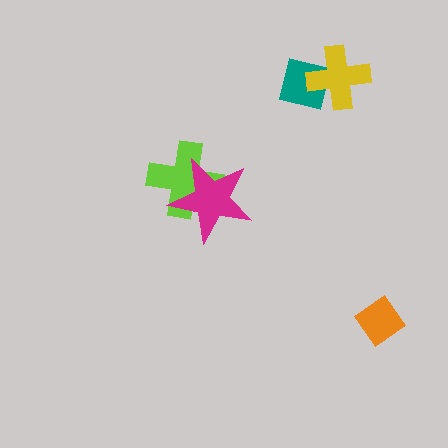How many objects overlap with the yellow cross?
1 object overlaps with the yellow cross.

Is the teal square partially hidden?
Yes, it is partially covered by another shape.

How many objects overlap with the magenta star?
1 object overlaps with the magenta star.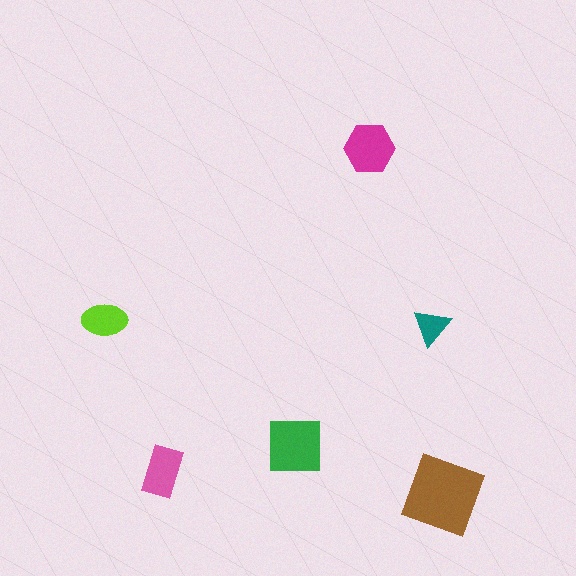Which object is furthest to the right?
The brown diamond is rightmost.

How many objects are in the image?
There are 6 objects in the image.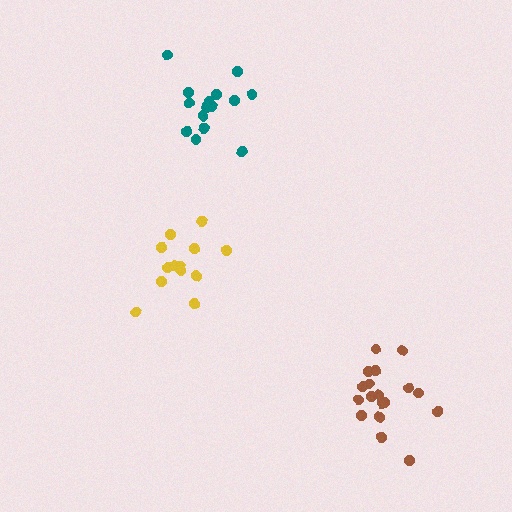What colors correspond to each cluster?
The clusters are colored: yellow, teal, brown.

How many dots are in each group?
Group 1: 13 dots, Group 2: 16 dots, Group 3: 18 dots (47 total).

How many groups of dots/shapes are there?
There are 3 groups.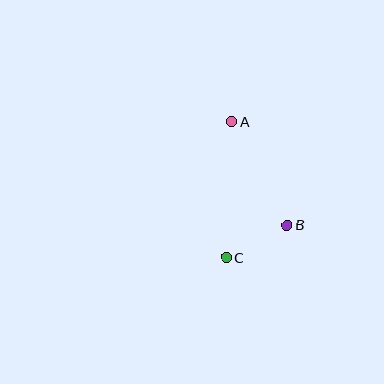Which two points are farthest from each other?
Points A and C are farthest from each other.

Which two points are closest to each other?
Points B and C are closest to each other.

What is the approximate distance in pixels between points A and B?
The distance between A and B is approximately 117 pixels.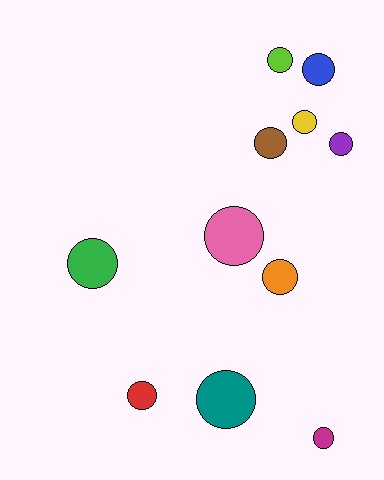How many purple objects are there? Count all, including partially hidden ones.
There is 1 purple object.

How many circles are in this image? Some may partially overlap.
There are 11 circles.